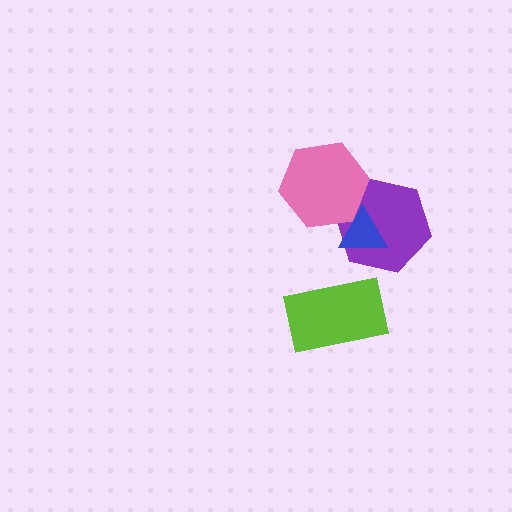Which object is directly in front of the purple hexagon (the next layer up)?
The blue triangle is directly in front of the purple hexagon.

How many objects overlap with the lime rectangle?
0 objects overlap with the lime rectangle.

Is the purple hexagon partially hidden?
Yes, it is partially covered by another shape.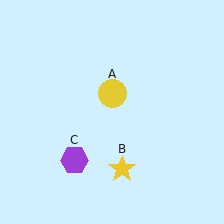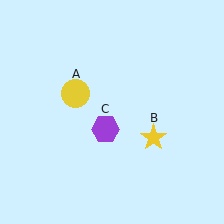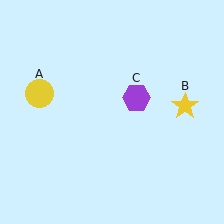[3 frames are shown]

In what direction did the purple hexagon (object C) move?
The purple hexagon (object C) moved up and to the right.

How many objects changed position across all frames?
3 objects changed position: yellow circle (object A), yellow star (object B), purple hexagon (object C).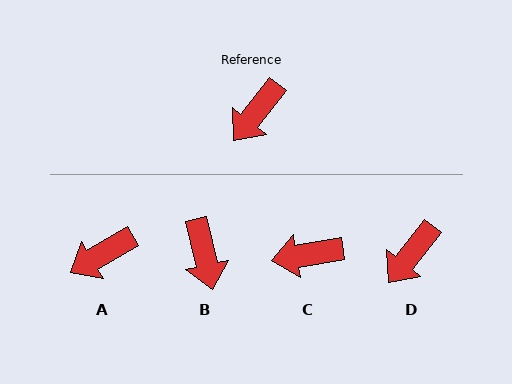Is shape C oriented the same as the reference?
No, it is off by about 42 degrees.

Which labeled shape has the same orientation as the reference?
D.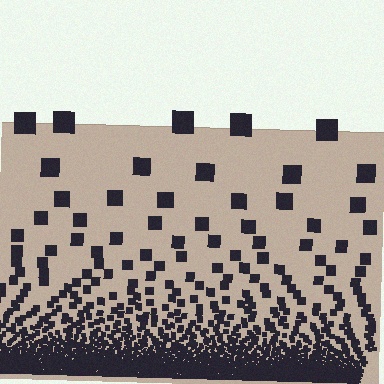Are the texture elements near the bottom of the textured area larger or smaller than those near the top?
Smaller. The gradient is inverted — elements near the bottom are smaller and denser.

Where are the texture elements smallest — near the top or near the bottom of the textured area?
Near the bottom.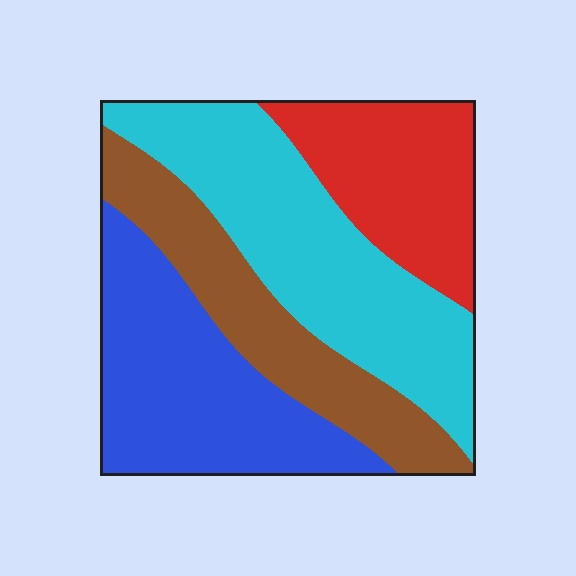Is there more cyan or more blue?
Cyan.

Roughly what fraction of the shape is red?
Red covers roughly 20% of the shape.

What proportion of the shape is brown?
Brown covers around 20% of the shape.